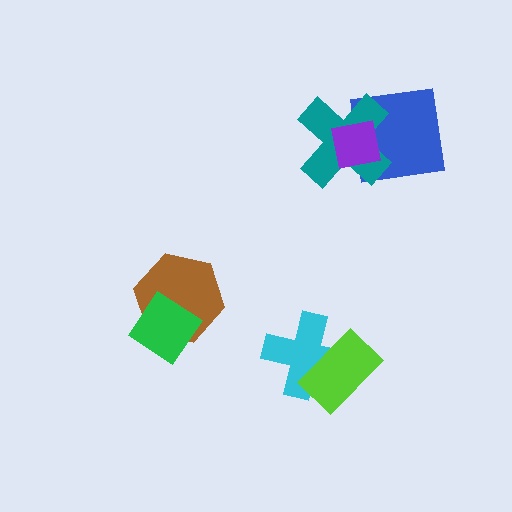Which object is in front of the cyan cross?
The lime rectangle is in front of the cyan cross.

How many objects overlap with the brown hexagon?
1 object overlaps with the brown hexagon.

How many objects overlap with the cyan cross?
1 object overlaps with the cyan cross.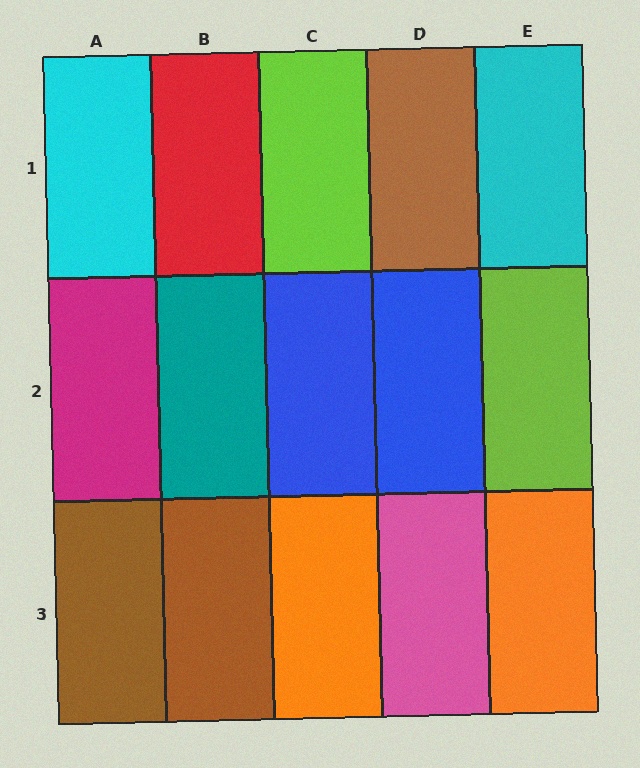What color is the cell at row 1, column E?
Cyan.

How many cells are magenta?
1 cell is magenta.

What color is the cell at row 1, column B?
Red.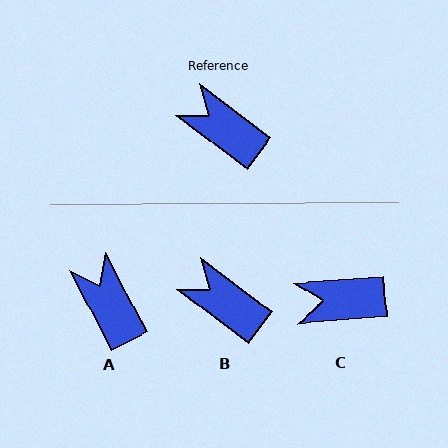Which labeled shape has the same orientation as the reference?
B.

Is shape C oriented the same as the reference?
No, it is off by about 41 degrees.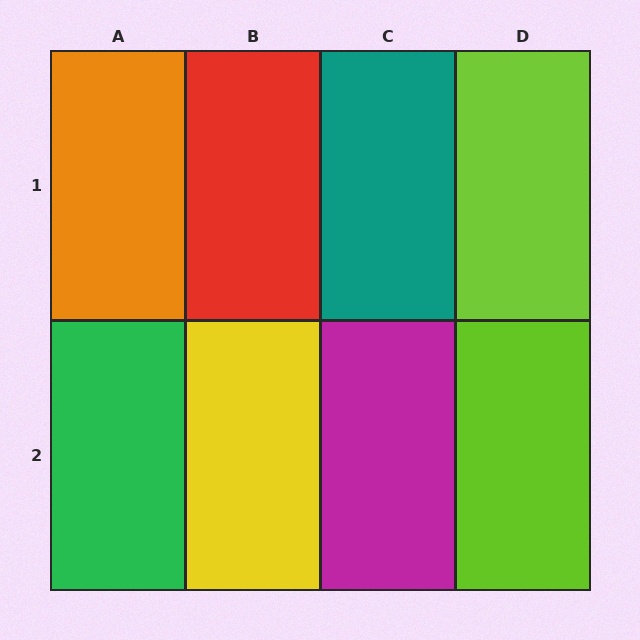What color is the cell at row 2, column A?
Green.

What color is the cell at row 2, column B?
Yellow.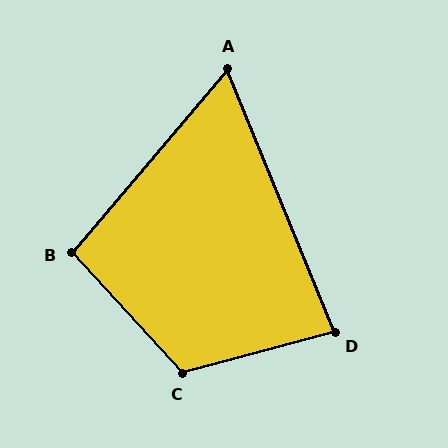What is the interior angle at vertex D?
Approximately 83 degrees (acute).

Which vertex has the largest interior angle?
C, at approximately 117 degrees.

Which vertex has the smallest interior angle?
A, at approximately 63 degrees.